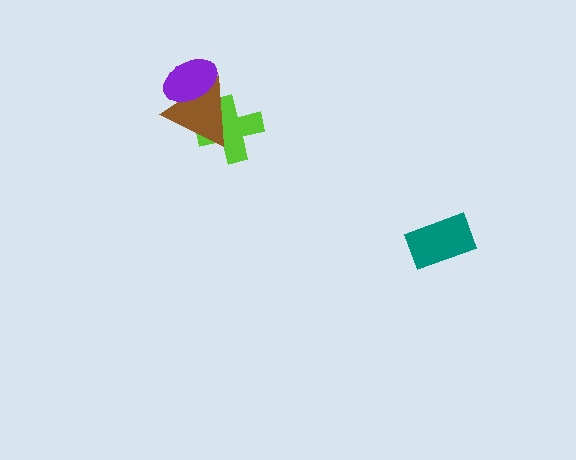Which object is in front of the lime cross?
The brown triangle is in front of the lime cross.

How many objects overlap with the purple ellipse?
1 object overlaps with the purple ellipse.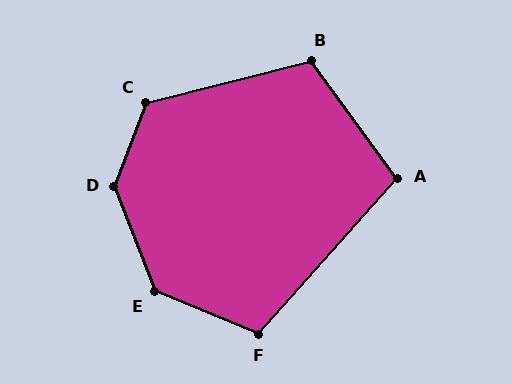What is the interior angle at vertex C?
Approximately 124 degrees (obtuse).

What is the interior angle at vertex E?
Approximately 133 degrees (obtuse).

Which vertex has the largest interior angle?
D, at approximately 138 degrees.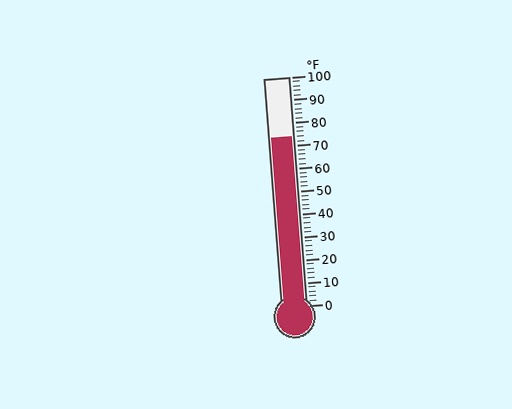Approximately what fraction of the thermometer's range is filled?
The thermometer is filled to approximately 75% of its range.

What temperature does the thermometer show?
The thermometer shows approximately 74°F.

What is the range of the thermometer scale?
The thermometer scale ranges from 0°F to 100°F.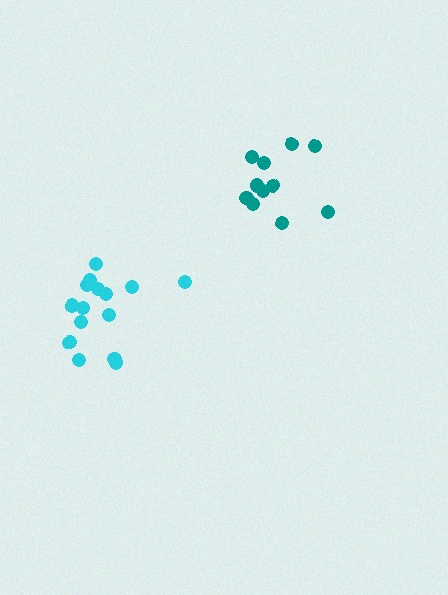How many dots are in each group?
Group 1: 11 dots, Group 2: 15 dots (26 total).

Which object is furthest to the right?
The teal cluster is rightmost.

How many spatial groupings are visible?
There are 2 spatial groupings.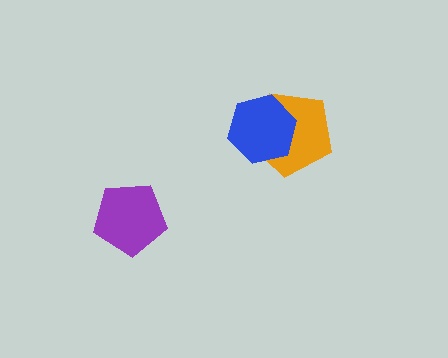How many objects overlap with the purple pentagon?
0 objects overlap with the purple pentagon.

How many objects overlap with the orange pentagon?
1 object overlaps with the orange pentagon.